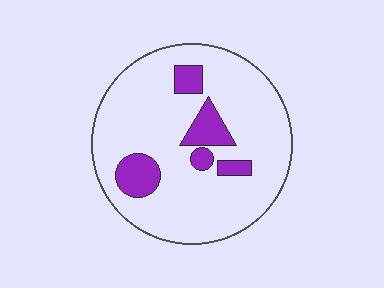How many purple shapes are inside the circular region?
5.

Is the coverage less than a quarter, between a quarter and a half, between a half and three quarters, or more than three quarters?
Less than a quarter.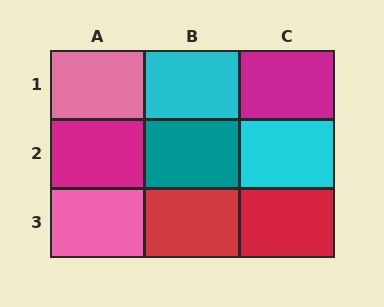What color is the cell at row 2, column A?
Magenta.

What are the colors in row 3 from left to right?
Pink, red, red.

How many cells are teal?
1 cell is teal.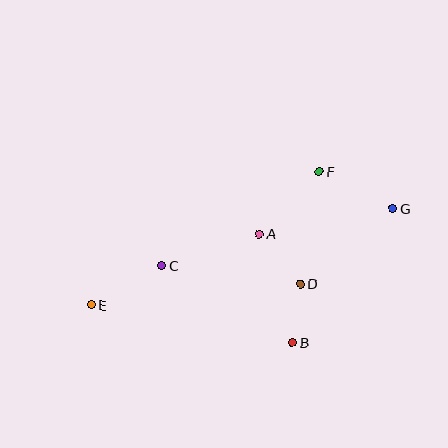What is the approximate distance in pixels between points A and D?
The distance between A and D is approximately 65 pixels.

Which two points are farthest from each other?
Points E and G are farthest from each other.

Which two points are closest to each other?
Points B and D are closest to each other.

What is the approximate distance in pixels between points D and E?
The distance between D and E is approximately 210 pixels.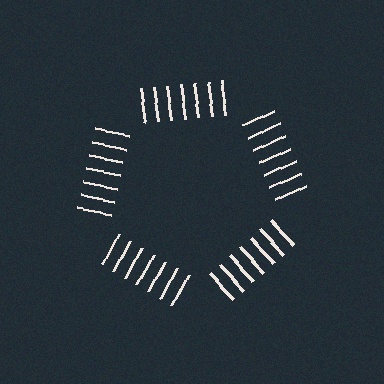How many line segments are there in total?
35 — 7 along each of the 5 edges.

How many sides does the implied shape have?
5 sides — the line-ends trace a pentagon.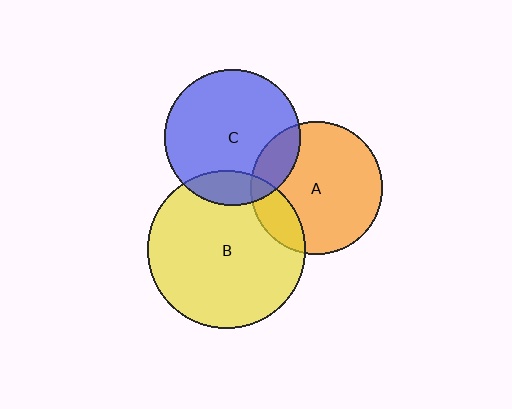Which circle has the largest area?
Circle B (yellow).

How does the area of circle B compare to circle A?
Approximately 1.4 times.